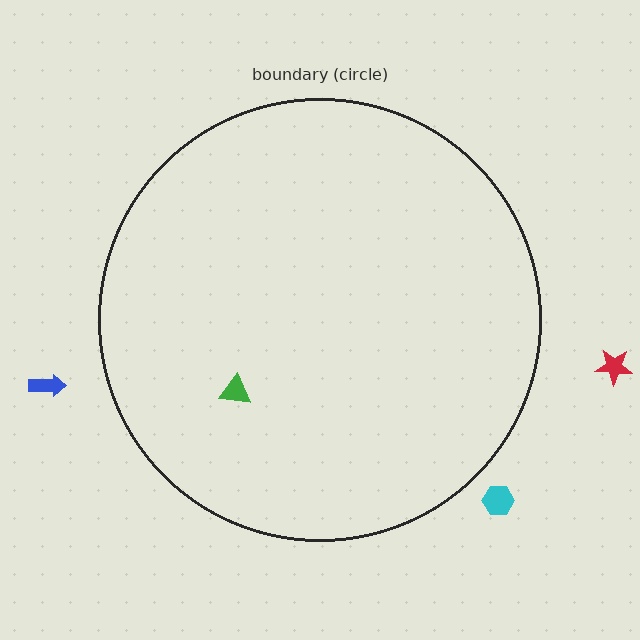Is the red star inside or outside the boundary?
Outside.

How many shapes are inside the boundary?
1 inside, 3 outside.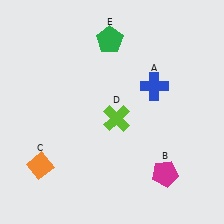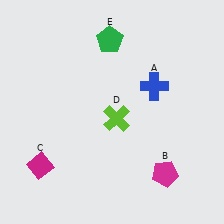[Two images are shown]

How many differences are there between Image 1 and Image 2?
There is 1 difference between the two images.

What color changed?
The diamond (C) changed from orange in Image 1 to magenta in Image 2.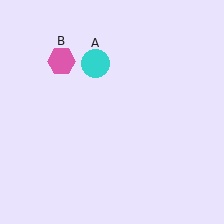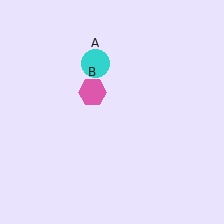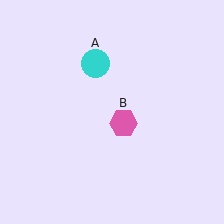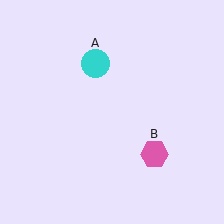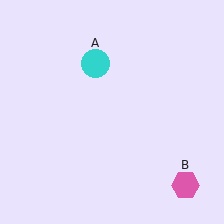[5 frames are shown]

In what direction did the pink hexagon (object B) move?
The pink hexagon (object B) moved down and to the right.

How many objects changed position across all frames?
1 object changed position: pink hexagon (object B).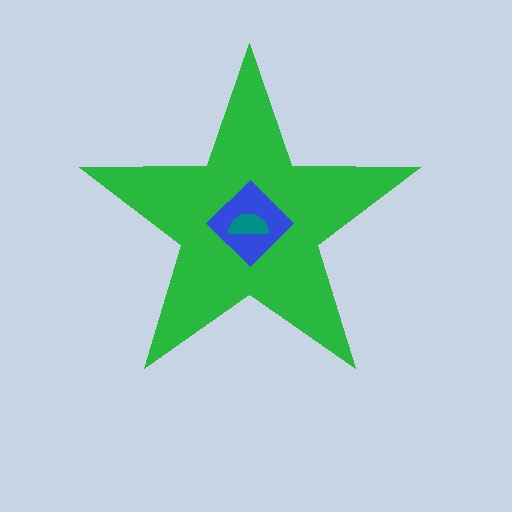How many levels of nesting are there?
3.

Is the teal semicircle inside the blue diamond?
Yes.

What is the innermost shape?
The teal semicircle.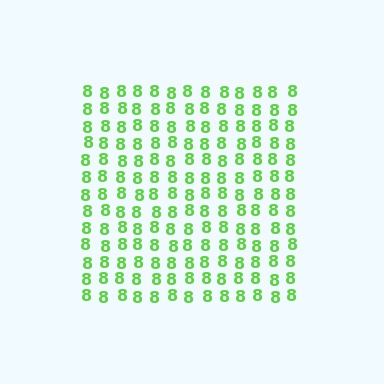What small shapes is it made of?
It is made of small digit 8's.